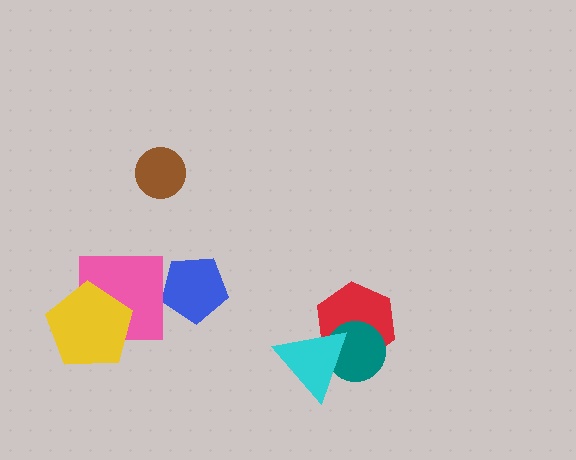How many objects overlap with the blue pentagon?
0 objects overlap with the blue pentagon.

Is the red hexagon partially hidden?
Yes, it is partially covered by another shape.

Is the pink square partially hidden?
Yes, it is partially covered by another shape.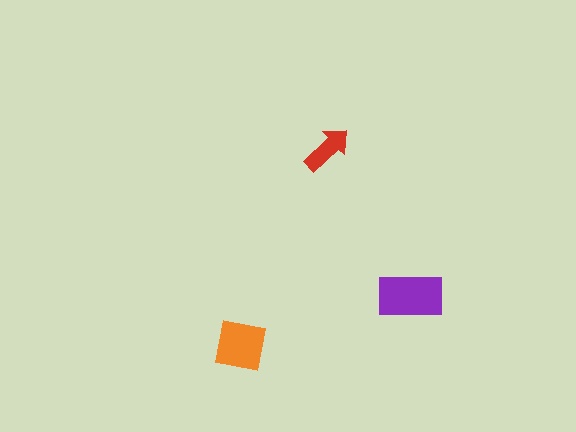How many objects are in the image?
There are 3 objects in the image.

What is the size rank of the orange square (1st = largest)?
2nd.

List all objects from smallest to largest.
The red arrow, the orange square, the purple rectangle.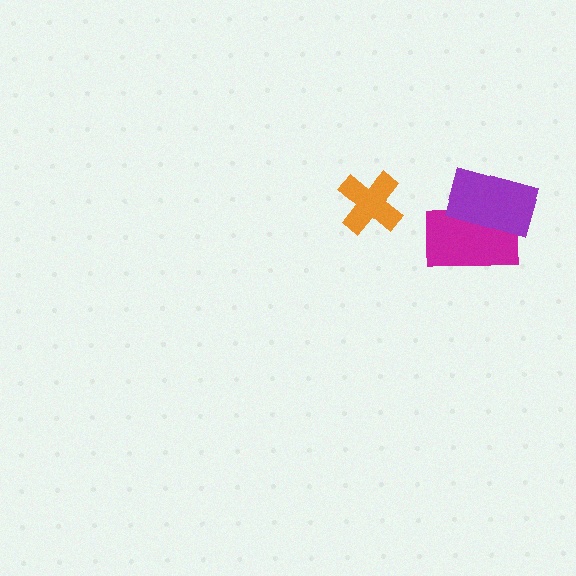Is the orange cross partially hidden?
No, no other shape covers it.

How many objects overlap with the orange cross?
0 objects overlap with the orange cross.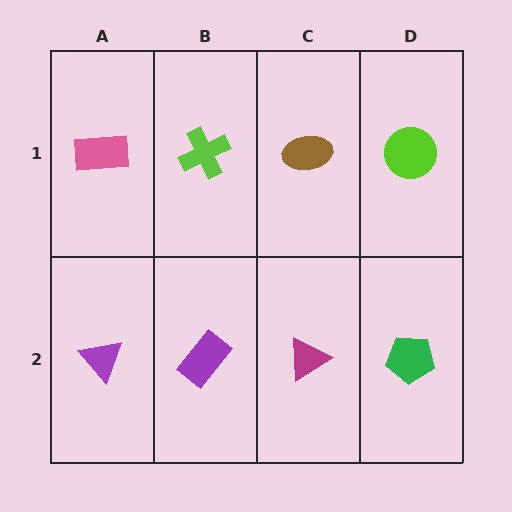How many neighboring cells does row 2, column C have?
3.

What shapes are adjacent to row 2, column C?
A brown ellipse (row 1, column C), a purple rectangle (row 2, column B), a green pentagon (row 2, column D).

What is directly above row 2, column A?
A pink rectangle.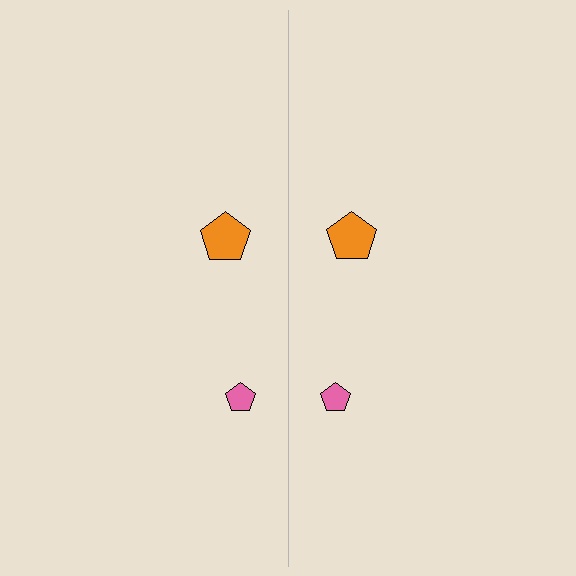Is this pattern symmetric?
Yes, this pattern has bilateral (reflection) symmetry.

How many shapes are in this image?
There are 4 shapes in this image.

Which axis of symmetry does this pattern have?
The pattern has a vertical axis of symmetry running through the center of the image.